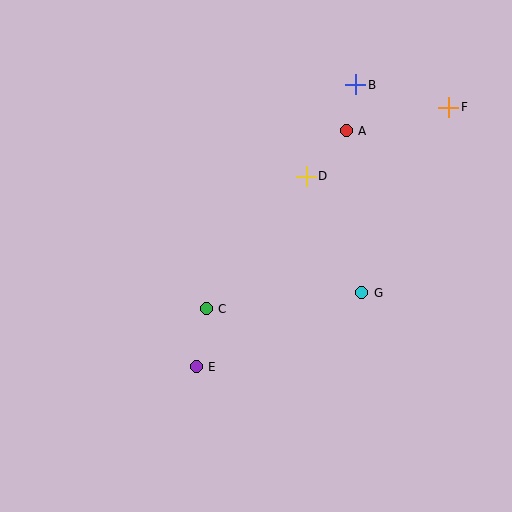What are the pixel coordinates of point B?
Point B is at (356, 85).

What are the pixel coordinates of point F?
Point F is at (449, 107).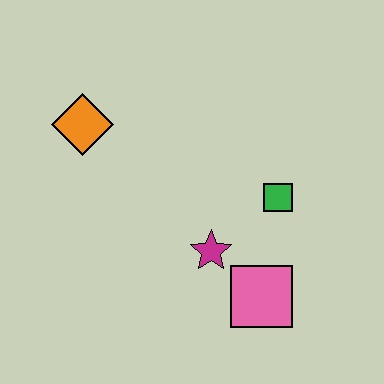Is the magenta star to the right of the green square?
No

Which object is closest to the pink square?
The magenta star is closest to the pink square.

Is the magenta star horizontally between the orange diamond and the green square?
Yes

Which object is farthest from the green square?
The orange diamond is farthest from the green square.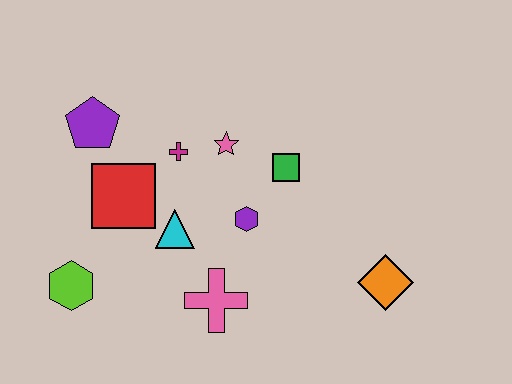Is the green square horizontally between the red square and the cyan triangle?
No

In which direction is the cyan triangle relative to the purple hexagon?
The cyan triangle is to the left of the purple hexagon.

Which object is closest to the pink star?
The magenta cross is closest to the pink star.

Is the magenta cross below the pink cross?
No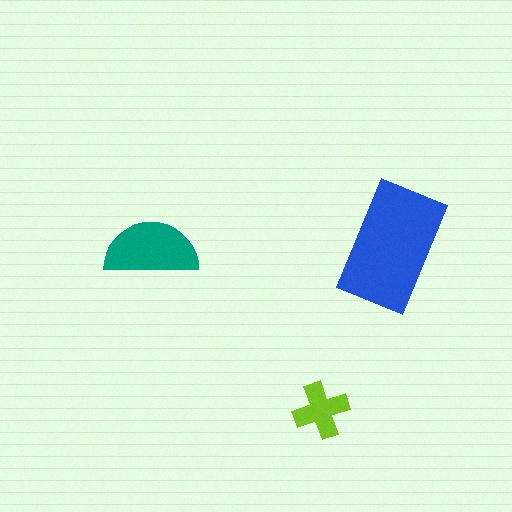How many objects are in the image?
There are 3 objects in the image.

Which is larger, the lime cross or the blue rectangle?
The blue rectangle.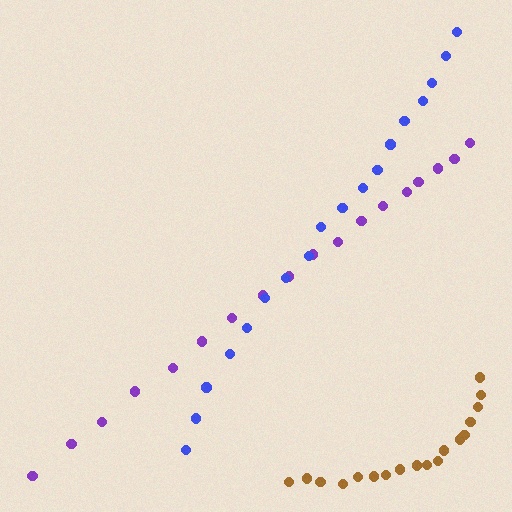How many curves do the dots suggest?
There are 3 distinct paths.